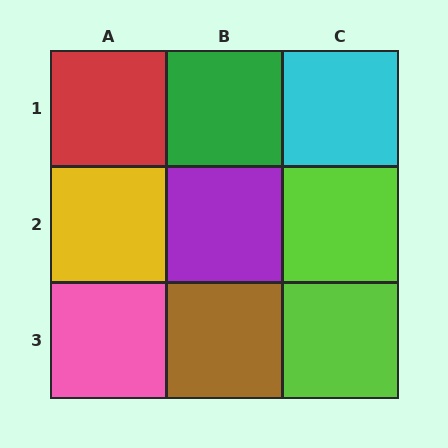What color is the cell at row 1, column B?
Green.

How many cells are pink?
1 cell is pink.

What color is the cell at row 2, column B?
Purple.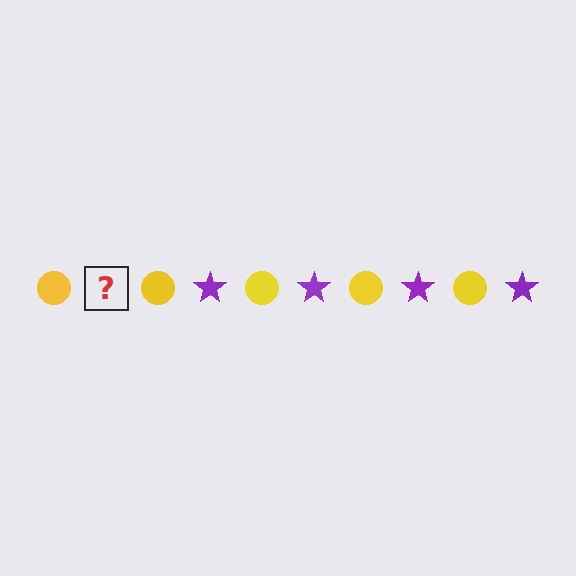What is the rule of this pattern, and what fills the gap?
The rule is that the pattern alternates between yellow circle and purple star. The gap should be filled with a purple star.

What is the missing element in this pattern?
The missing element is a purple star.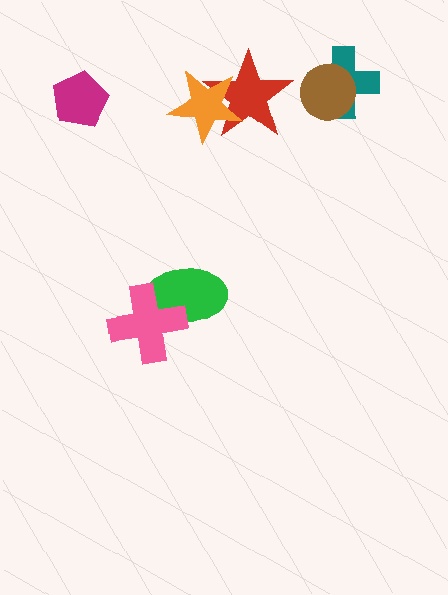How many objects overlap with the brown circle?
1 object overlaps with the brown circle.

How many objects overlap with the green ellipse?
1 object overlaps with the green ellipse.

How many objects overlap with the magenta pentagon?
0 objects overlap with the magenta pentagon.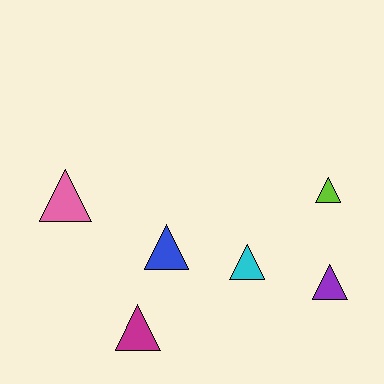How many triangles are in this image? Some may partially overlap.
There are 6 triangles.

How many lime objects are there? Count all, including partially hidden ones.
There is 1 lime object.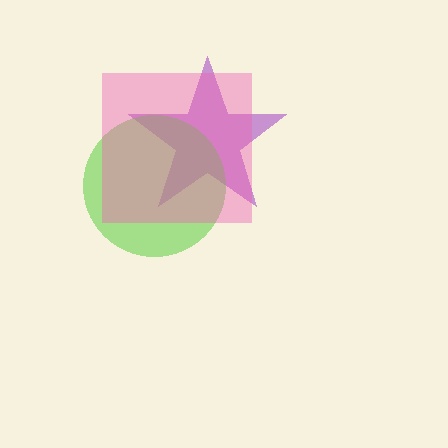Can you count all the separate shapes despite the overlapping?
Yes, there are 3 separate shapes.